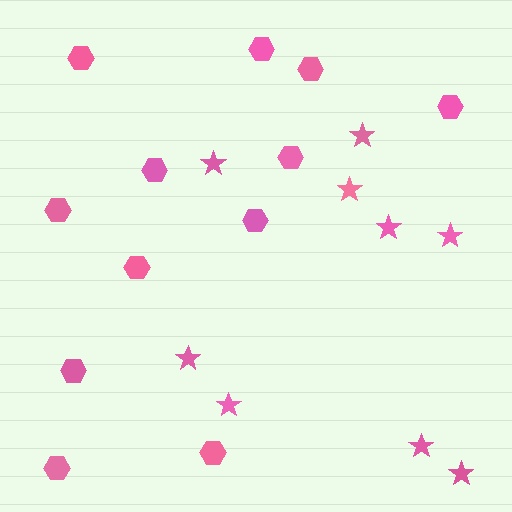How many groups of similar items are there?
There are 2 groups: one group of hexagons (12) and one group of stars (9).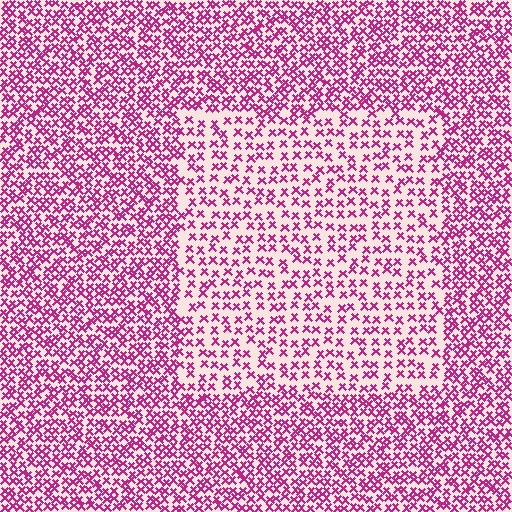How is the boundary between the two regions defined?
The boundary is defined by a change in element density (approximately 1.8x ratio). All elements are the same color, size, and shape.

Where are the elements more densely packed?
The elements are more densely packed outside the rectangle boundary.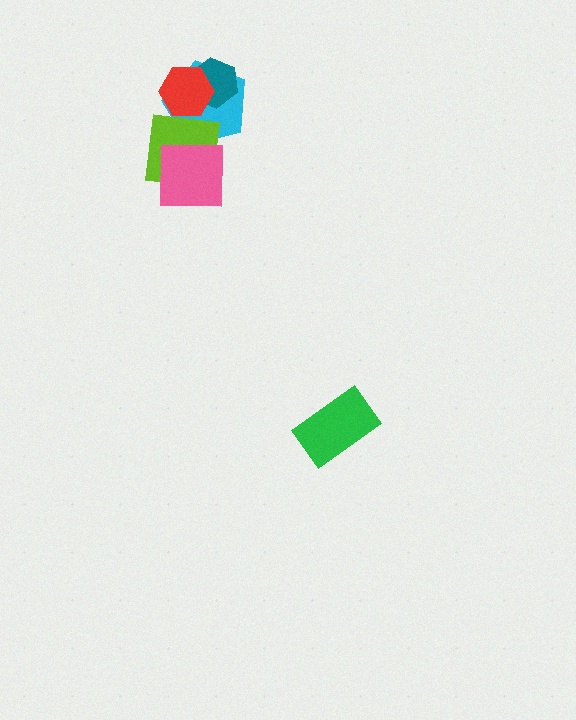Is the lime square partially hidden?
Yes, it is partially covered by another shape.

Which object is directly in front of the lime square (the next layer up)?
The red hexagon is directly in front of the lime square.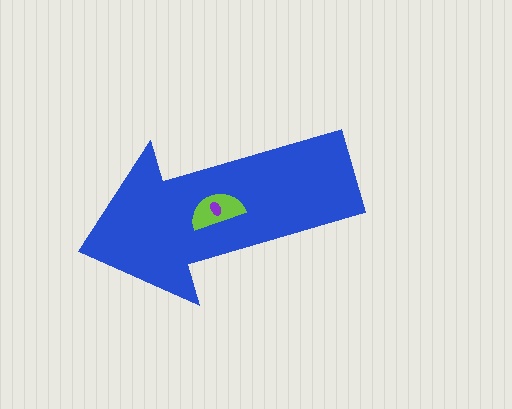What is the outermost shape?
The blue arrow.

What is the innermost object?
The purple ellipse.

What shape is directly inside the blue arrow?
The lime semicircle.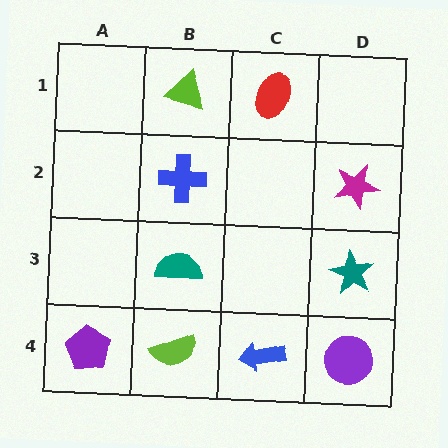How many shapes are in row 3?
2 shapes.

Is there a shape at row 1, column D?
No, that cell is empty.